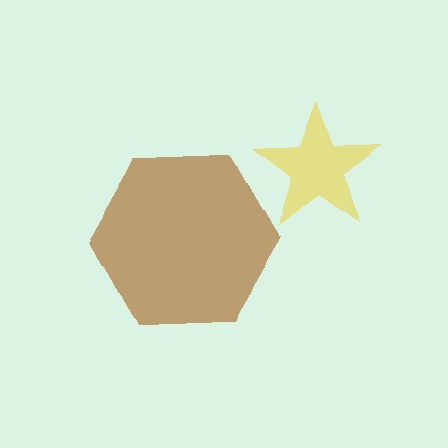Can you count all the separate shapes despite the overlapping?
Yes, there are 2 separate shapes.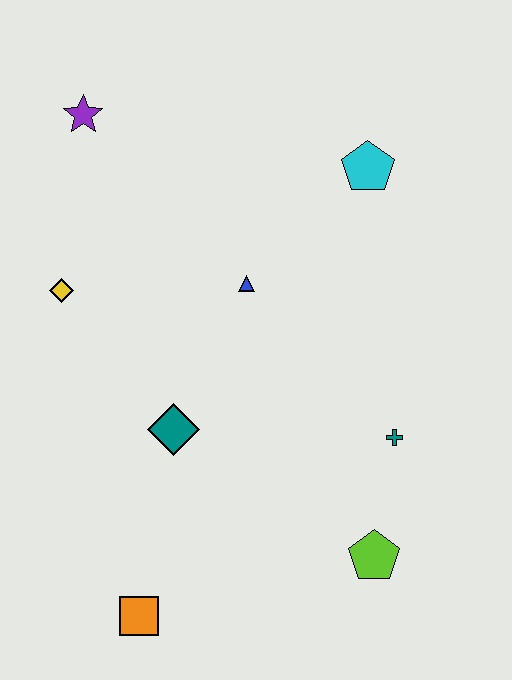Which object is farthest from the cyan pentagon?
The orange square is farthest from the cyan pentagon.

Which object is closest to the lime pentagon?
The teal cross is closest to the lime pentagon.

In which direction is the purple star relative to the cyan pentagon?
The purple star is to the left of the cyan pentagon.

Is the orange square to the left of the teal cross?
Yes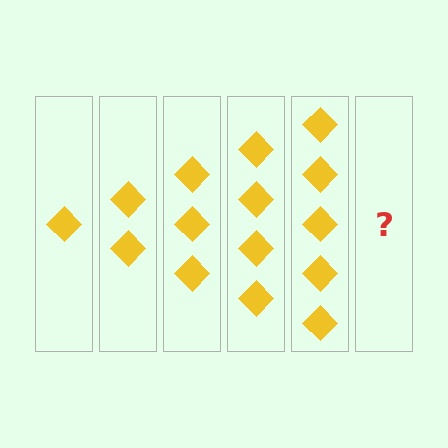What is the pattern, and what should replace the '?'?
The pattern is that each step adds one more diamond. The '?' should be 6 diamonds.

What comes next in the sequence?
The next element should be 6 diamonds.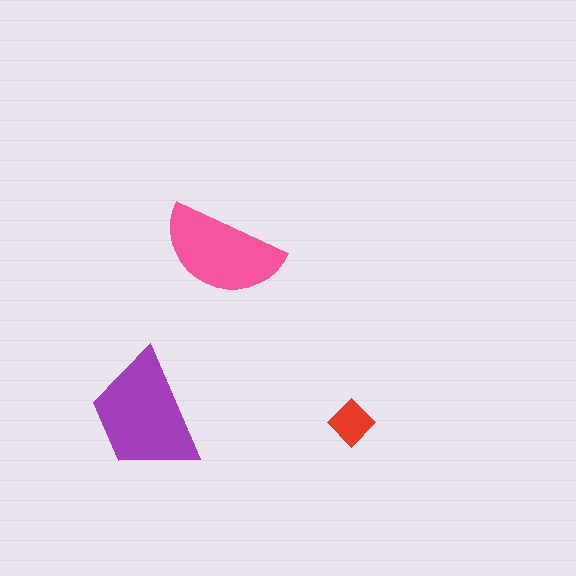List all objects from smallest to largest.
The red diamond, the pink semicircle, the purple trapezoid.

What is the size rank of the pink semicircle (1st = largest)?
2nd.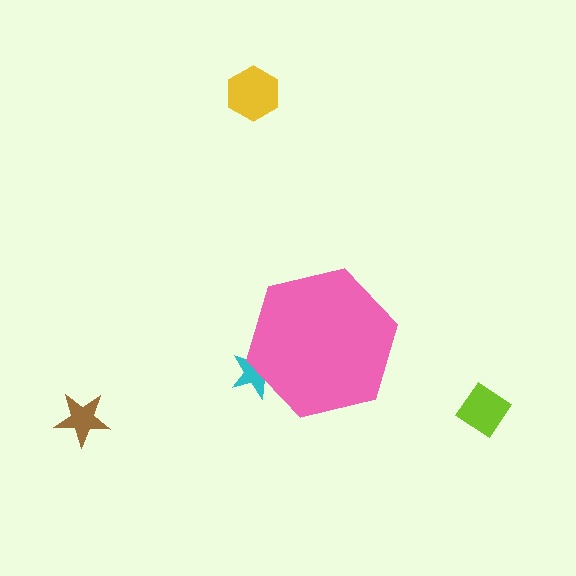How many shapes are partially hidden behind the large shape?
1 shape is partially hidden.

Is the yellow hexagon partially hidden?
No, the yellow hexagon is fully visible.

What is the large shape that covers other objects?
A pink hexagon.